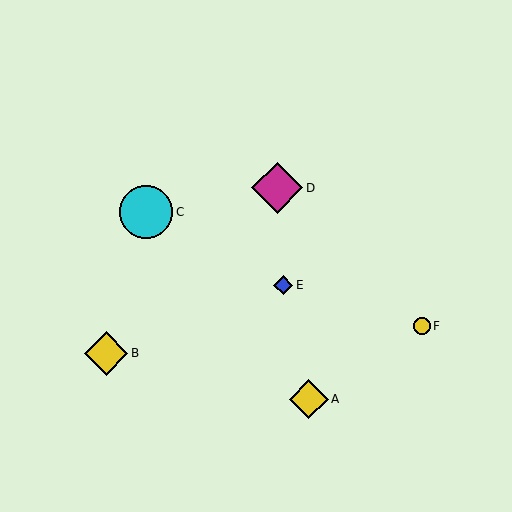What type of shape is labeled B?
Shape B is a yellow diamond.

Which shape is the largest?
The cyan circle (labeled C) is the largest.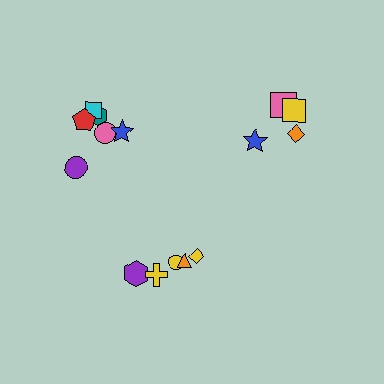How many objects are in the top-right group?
There are 4 objects.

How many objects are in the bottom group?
There are 5 objects.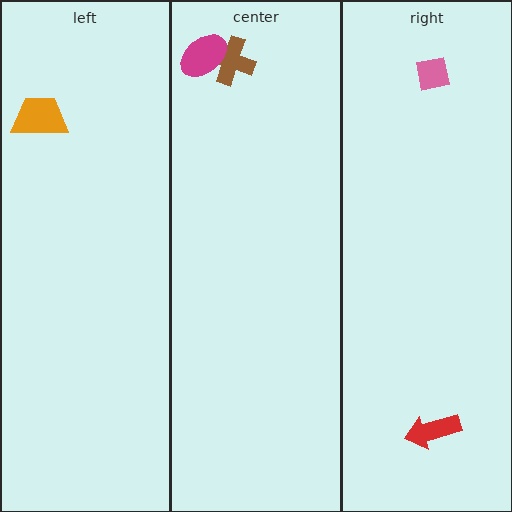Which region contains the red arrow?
The right region.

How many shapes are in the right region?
2.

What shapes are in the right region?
The red arrow, the pink square.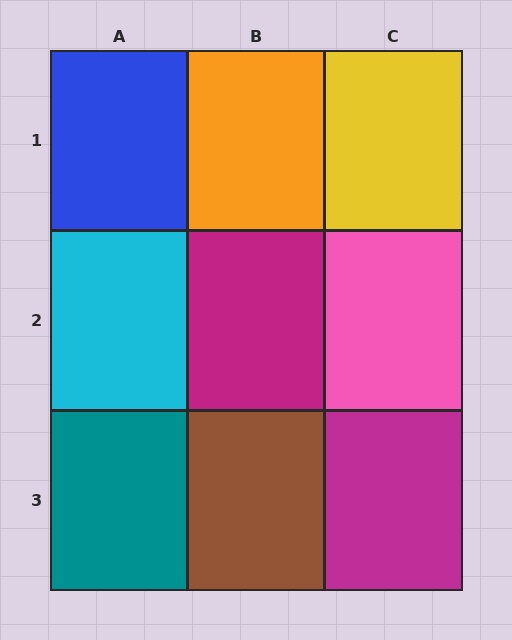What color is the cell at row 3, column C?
Magenta.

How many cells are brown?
1 cell is brown.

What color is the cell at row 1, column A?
Blue.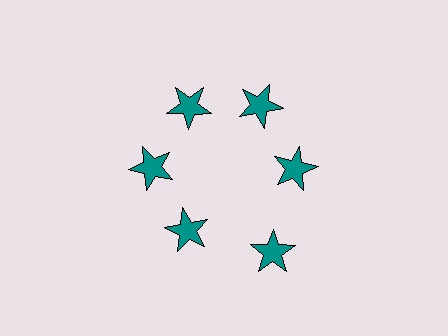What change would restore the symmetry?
The symmetry would be restored by moving it inward, back onto the ring so that all 6 stars sit at equal angles and equal distance from the center.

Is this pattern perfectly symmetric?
No. The 6 teal stars are arranged in a ring, but one element near the 5 o'clock position is pushed outward from the center, breaking the 6-fold rotational symmetry.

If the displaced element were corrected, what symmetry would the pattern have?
It would have 6-fold rotational symmetry — the pattern would map onto itself every 60 degrees.